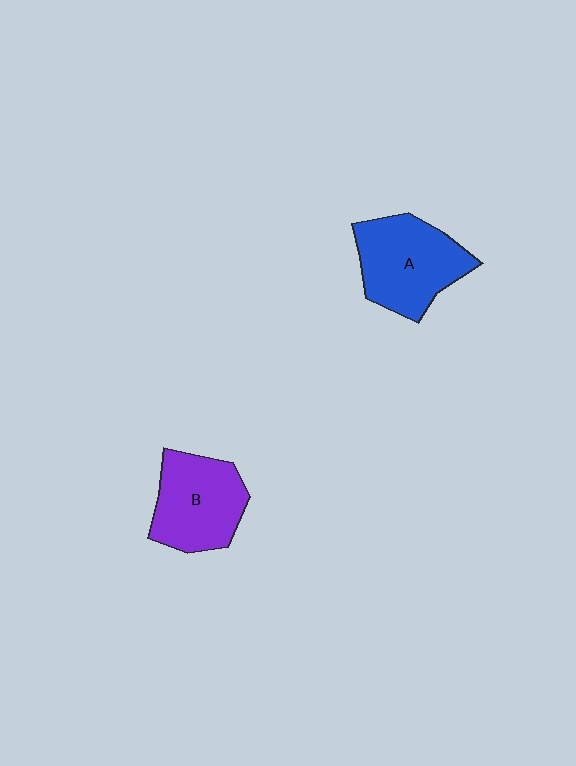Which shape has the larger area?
Shape A (blue).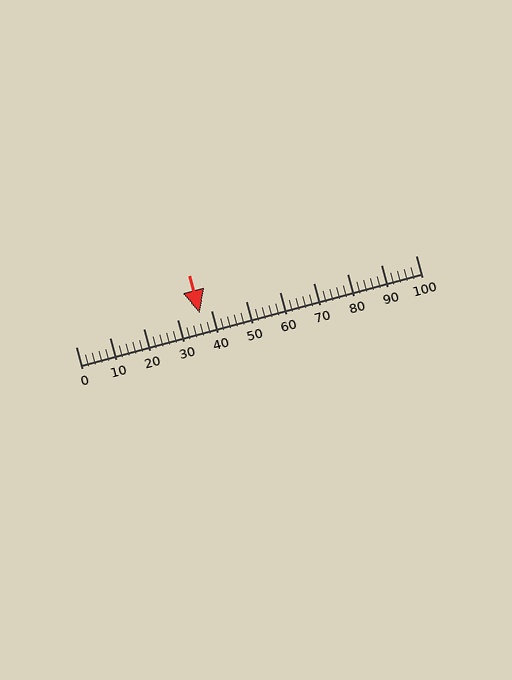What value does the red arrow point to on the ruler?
The red arrow points to approximately 36.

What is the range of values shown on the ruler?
The ruler shows values from 0 to 100.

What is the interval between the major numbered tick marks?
The major tick marks are spaced 10 units apart.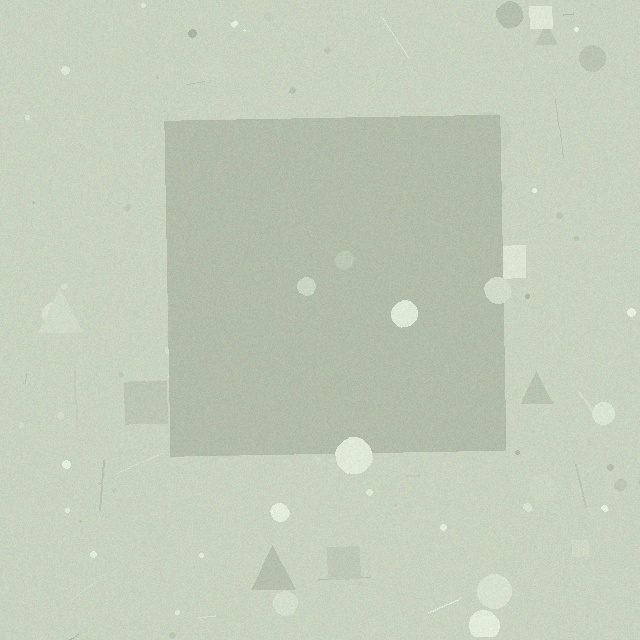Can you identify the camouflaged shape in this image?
The camouflaged shape is a square.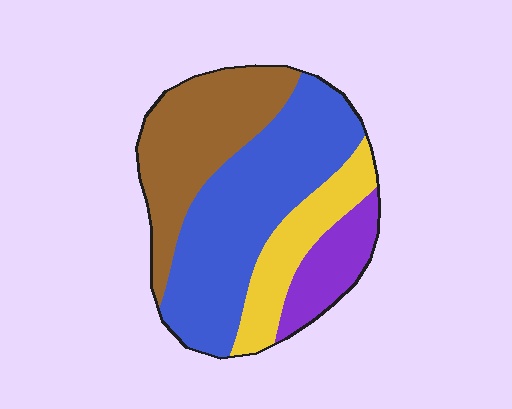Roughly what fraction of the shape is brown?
Brown takes up between a sixth and a third of the shape.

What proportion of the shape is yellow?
Yellow covers 16% of the shape.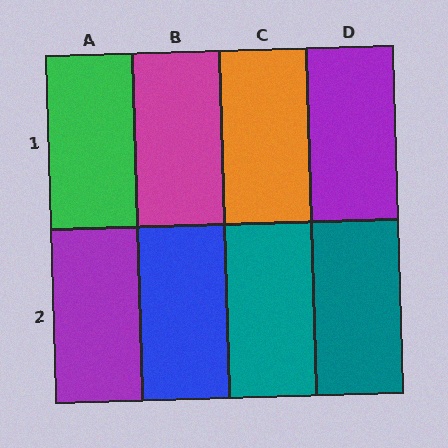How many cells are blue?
1 cell is blue.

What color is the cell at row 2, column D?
Teal.